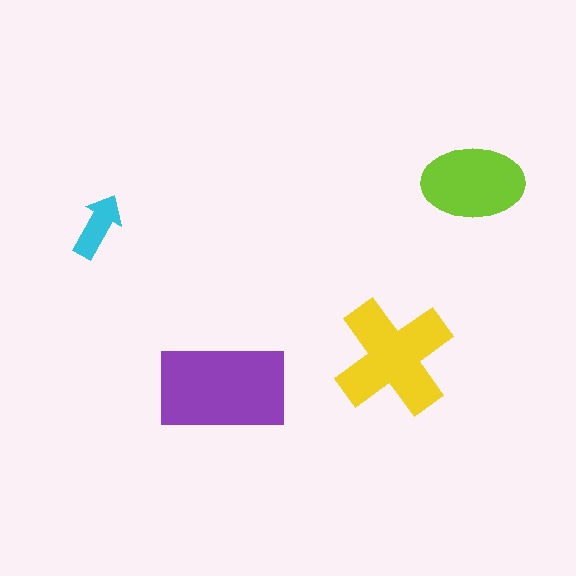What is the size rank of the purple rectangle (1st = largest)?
1st.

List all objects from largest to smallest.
The purple rectangle, the yellow cross, the lime ellipse, the cyan arrow.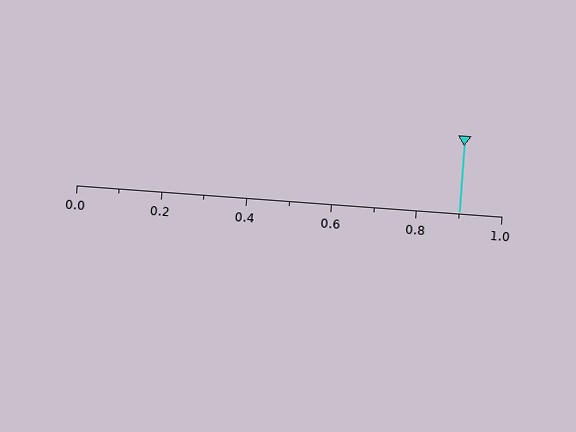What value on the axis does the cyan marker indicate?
The marker indicates approximately 0.9.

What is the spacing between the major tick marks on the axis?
The major ticks are spaced 0.2 apart.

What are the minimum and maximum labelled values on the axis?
The axis runs from 0.0 to 1.0.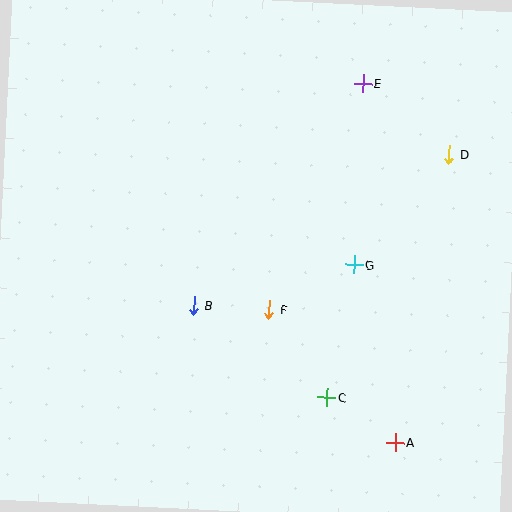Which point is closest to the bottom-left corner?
Point B is closest to the bottom-left corner.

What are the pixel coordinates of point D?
Point D is at (449, 155).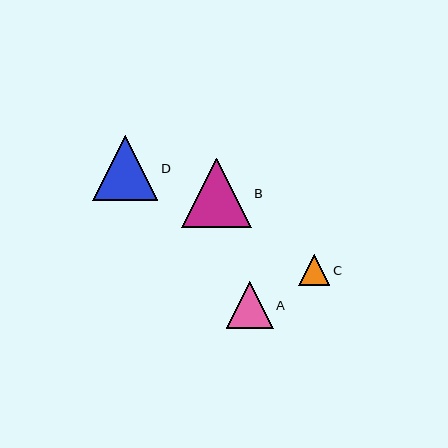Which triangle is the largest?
Triangle B is the largest with a size of approximately 70 pixels.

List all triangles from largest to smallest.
From largest to smallest: B, D, A, C.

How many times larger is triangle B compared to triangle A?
Triangle B is approximately 1.5 times the size of triangle A.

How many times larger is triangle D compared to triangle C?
Triangle D is approximately 2.1 times the size of triangle C.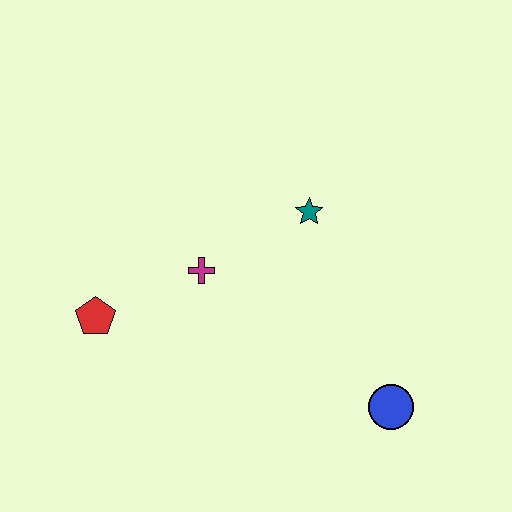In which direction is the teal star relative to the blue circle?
The teal star is above the blue circle.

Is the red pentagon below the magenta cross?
Yes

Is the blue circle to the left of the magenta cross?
No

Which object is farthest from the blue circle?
The red pentagon is farthest from the blue circle.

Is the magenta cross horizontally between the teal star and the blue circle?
No